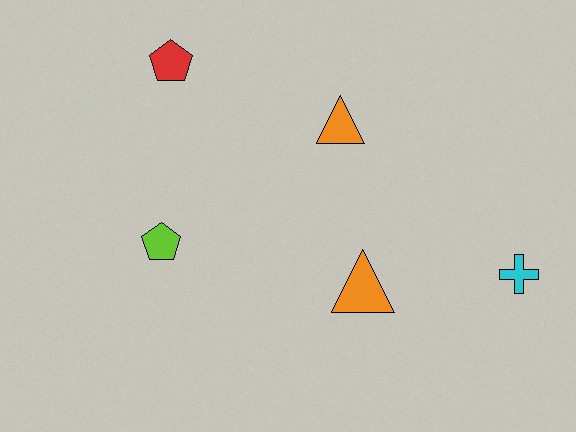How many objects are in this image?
There are 5 objects.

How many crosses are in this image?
There is 1 cross.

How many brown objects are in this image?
There are no brown objects.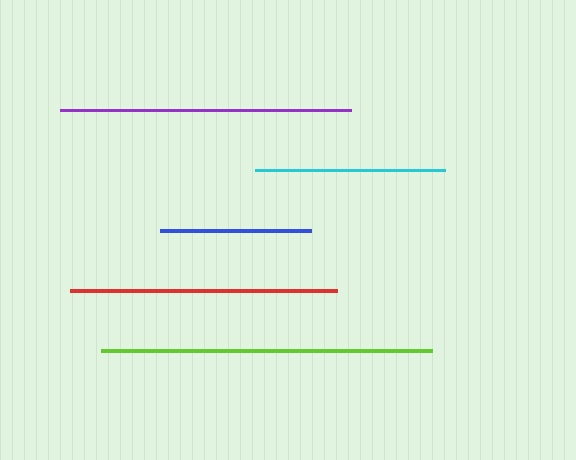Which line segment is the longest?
The lime line is the longest at approximately 331 pixels.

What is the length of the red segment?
The red segment is approximately 267 pixels long.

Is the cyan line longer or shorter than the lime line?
The lime line is longer than the cyan line.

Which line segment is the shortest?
The blue line is the shortest at approximately 151 pixels.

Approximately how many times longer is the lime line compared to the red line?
The lime line is approximately 1.2 times the length of the red line.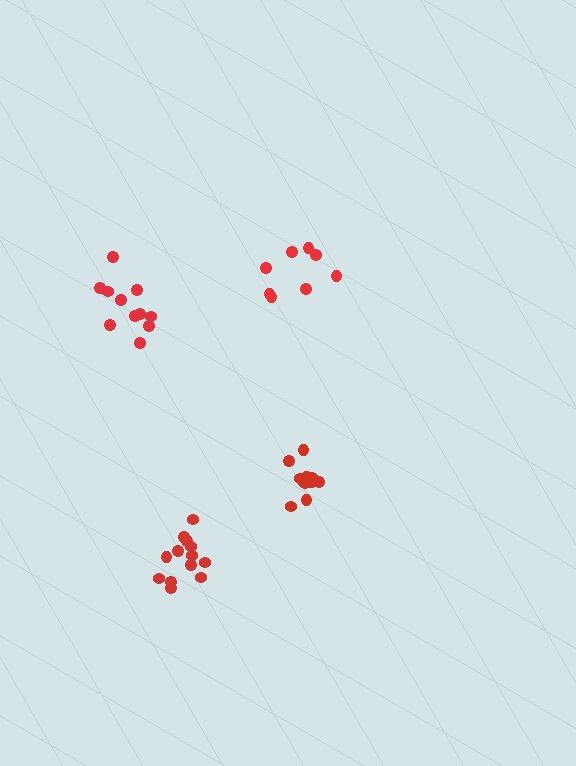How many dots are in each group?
Group 1: 8 dots, Group 2: 12 dots, Group 3: 13 dots, Group 4: 11 dots (44 total).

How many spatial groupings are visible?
There are 4 spatial groupings.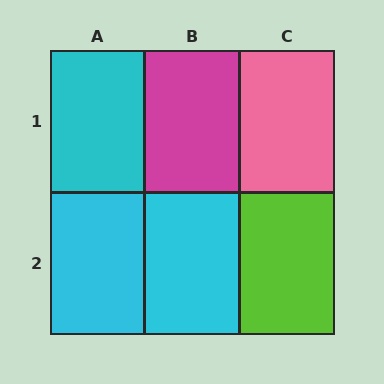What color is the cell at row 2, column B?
Cyan.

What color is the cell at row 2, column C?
Lime.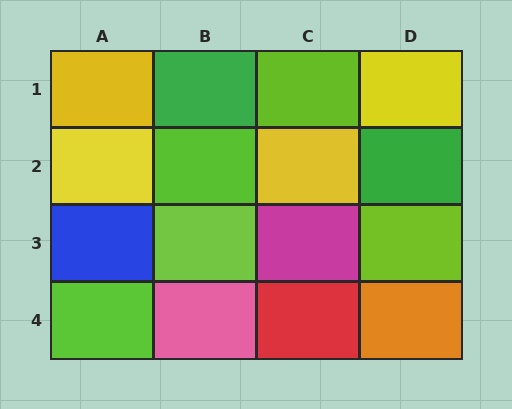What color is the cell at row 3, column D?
Lime.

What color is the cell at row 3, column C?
Magenta.